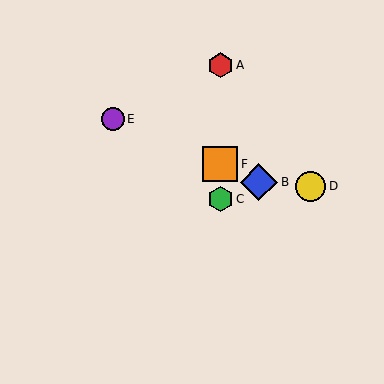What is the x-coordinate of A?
Object A is at x≈220.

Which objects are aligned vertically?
Objects A, C, F are aligned vertically.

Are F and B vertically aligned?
No, F is at x≈220 and B is at x≈259.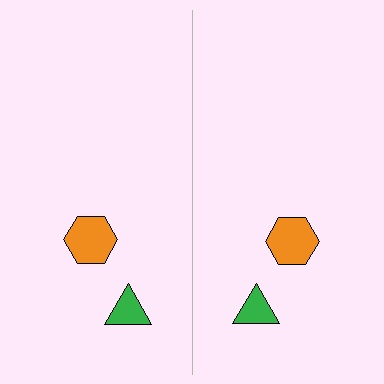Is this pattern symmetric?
Yes, this pattern has bilateral (reflection) symmetry.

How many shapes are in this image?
There are 4 shapes in this image.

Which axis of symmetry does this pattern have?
The pattern has a vertical axis of symmetry running through the center of the image.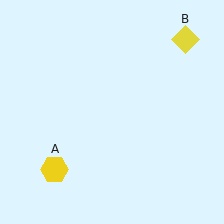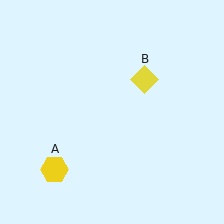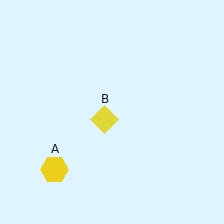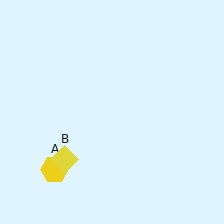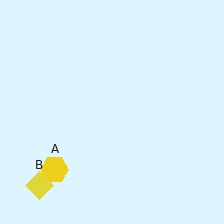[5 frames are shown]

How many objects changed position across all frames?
1 object changed position: yellow diamond (object B).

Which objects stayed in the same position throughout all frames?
Yellow hexagon (object A) remained stationary.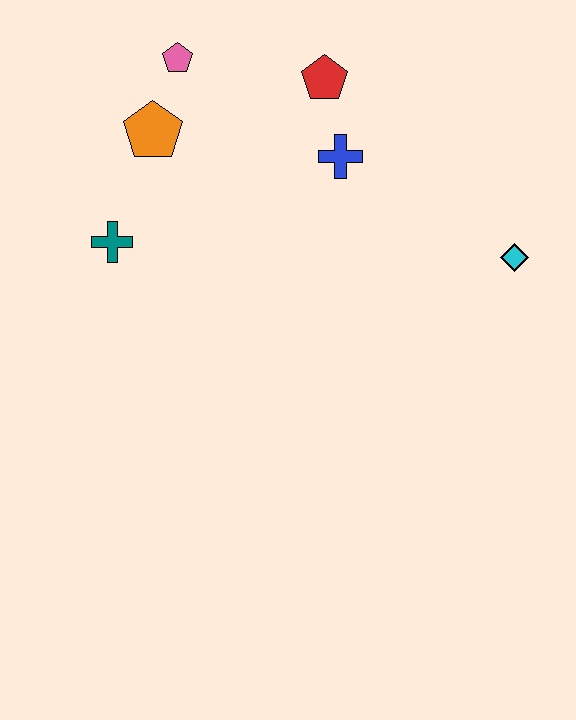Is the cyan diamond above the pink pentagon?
No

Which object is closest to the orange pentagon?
The pink pentagon is closest to the orange pentagon.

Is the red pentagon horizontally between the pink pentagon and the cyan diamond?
Yes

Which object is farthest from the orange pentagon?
The cyan diamond is farthest from the orange pentagon.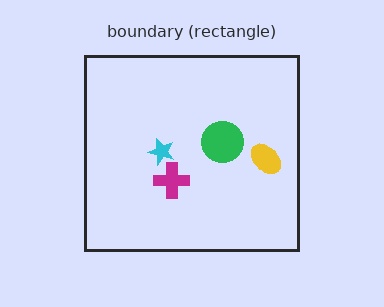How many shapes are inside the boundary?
5 inside, 0 outside.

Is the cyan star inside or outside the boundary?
Inside.